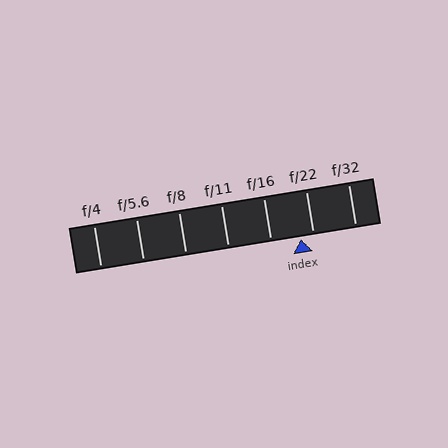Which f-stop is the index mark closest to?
The index mark is closest to f/22.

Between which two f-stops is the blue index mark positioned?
The index mark is between f/16 and f/22.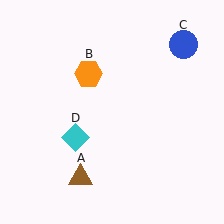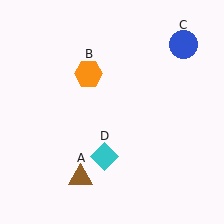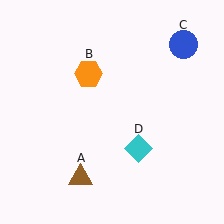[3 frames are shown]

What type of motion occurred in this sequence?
The cyan diamond (object D) rotated counterclockwise around the center of the scene.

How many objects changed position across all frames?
1 object changed position: cyan diamond (object D).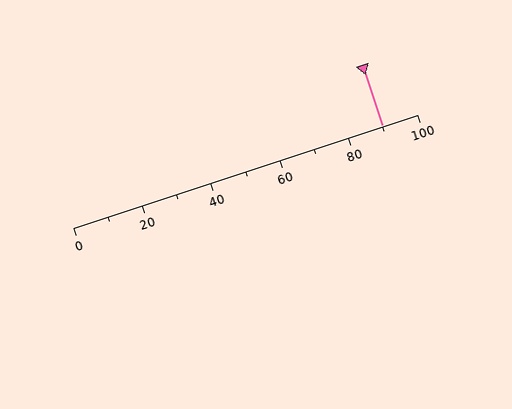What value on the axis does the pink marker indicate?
The marker indicates approximately 90.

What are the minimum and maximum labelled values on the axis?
The axis runs from 0 to 100.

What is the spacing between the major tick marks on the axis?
The major ticks are spaced 20 apart.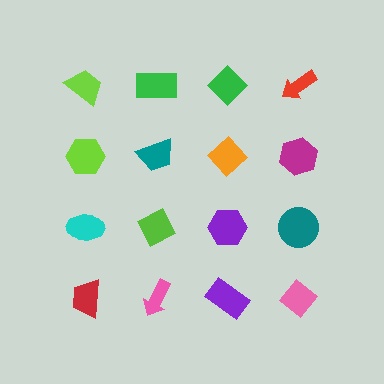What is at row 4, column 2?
A pink arrow.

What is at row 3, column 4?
A teal circle.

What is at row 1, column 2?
A green rectangle.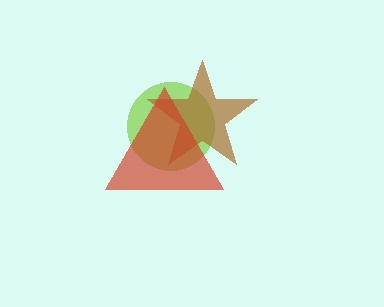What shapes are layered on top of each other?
The layered shapes are: a lime circle, a brown star, a red triangle.